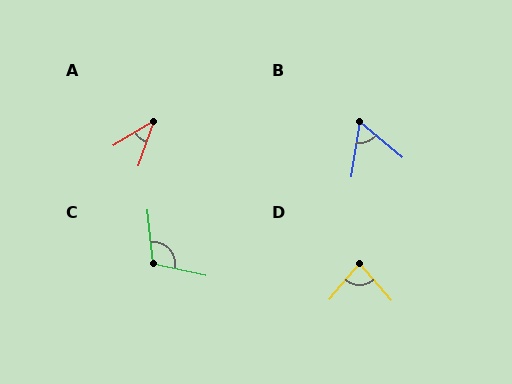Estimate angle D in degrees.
Approximately 80 degrees.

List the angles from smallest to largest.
A (39°), B (59°), D (80°), C (108°).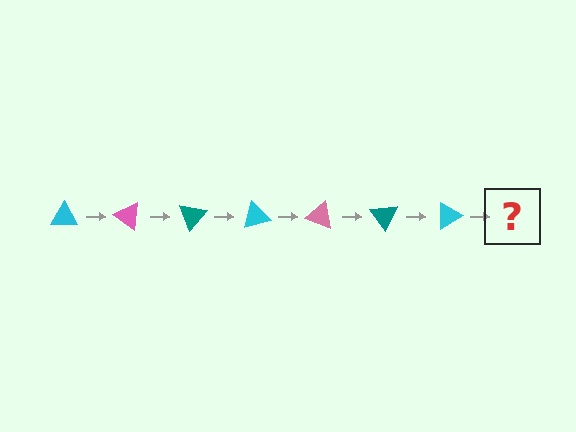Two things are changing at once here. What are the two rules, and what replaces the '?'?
The two rules are that it rotates 35 degrees each step and the color cycles through cyan, pink, and teal. The '?' should be a pink triangle, rotated 245 degrees from the start.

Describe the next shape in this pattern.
It should be a pink triangle, rotated 245 degrees from the start.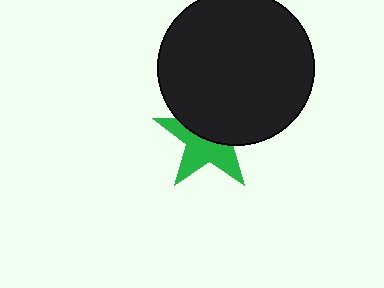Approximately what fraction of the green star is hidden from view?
Roughly 49% of the green star is hidden behind the black circle.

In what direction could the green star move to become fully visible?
The green star could move down. That would shift it out from behind the black circle entirely.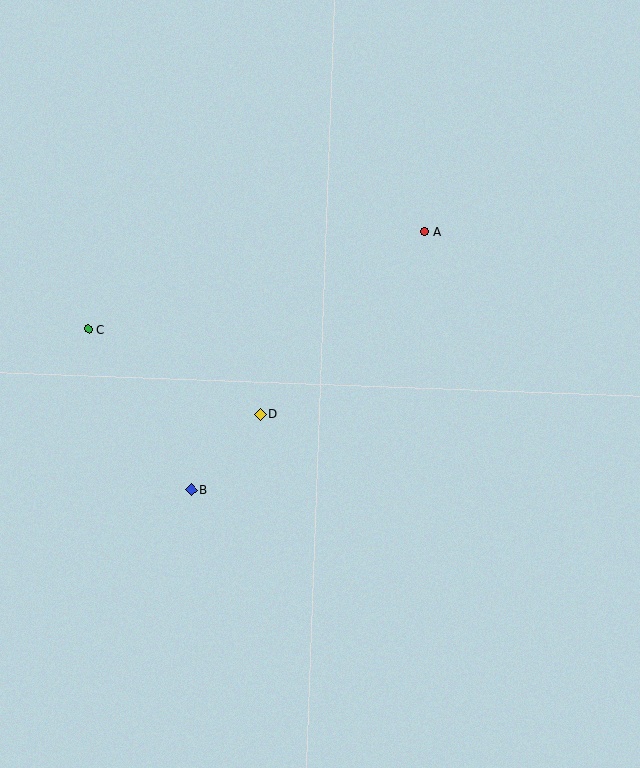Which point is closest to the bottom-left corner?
Point B is closest to the bottom-left corner.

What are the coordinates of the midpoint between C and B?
The midpoint between C and B is at (140, 409).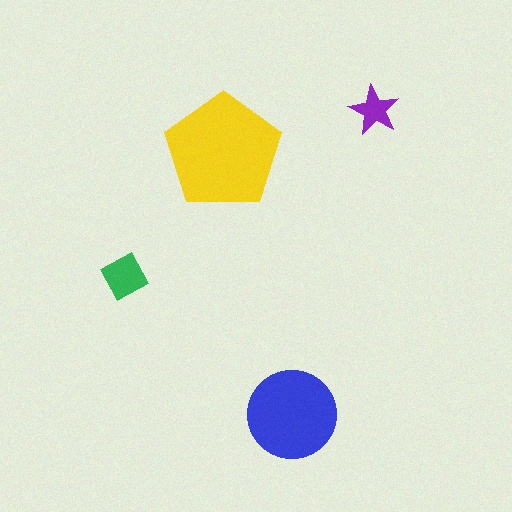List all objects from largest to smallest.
The yellow pentagon, the blue circle, the green diamond, the purple star.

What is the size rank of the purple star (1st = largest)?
4th.